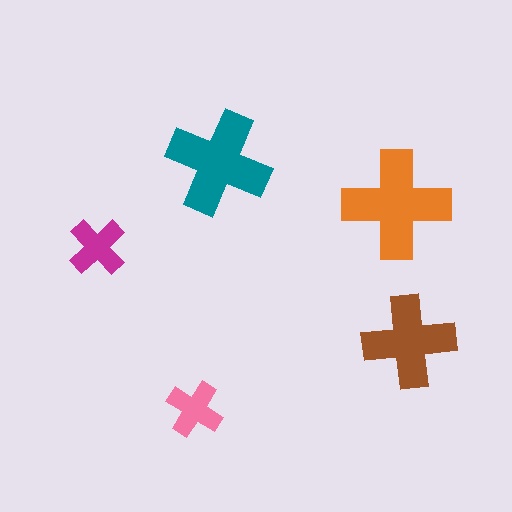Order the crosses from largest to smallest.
the orange one, the teal one, the brown one, the magenta one, the pink one.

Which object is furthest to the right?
The brown cross is rightmost.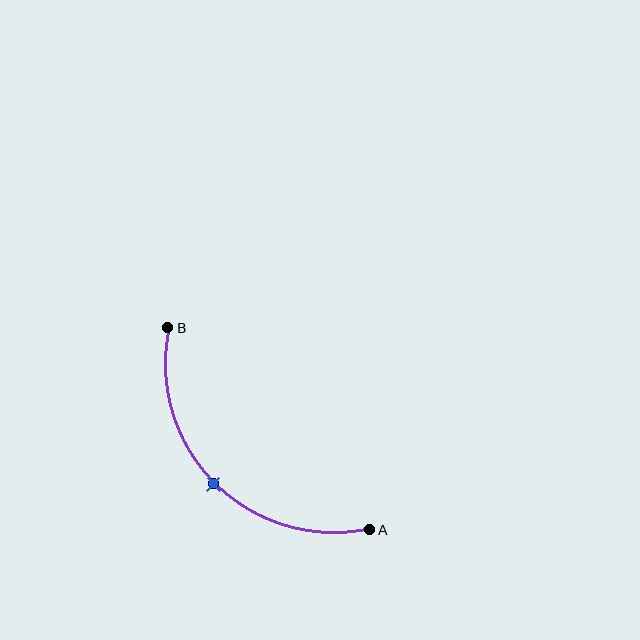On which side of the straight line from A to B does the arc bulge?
The arc bulges below and to the left of the straight line connecting A and B.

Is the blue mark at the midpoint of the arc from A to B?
Yes. The blue mark lies on the arc at equal arc-length from both A and B — it is the arc midpoint.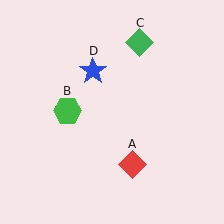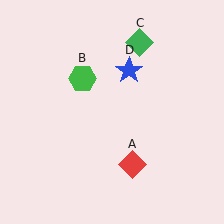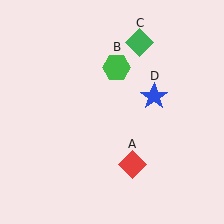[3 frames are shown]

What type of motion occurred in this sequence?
The green hexagon (object B), blue star (object D) rotated clockwise around the center of the scene.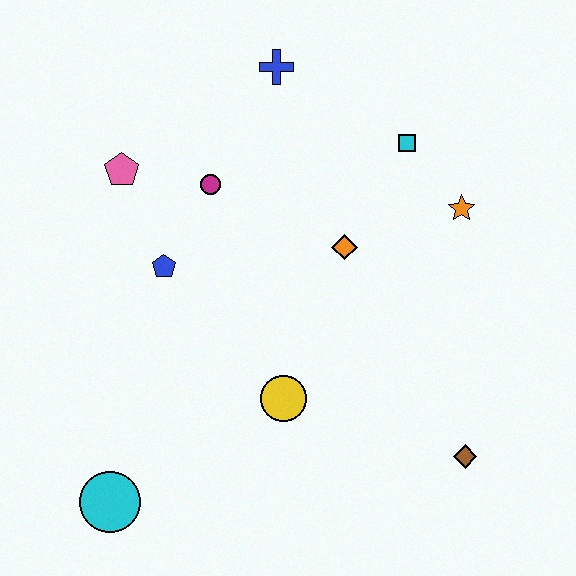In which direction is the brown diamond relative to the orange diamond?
The brown diamond is below the orange diamond.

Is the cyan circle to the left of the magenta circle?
Yes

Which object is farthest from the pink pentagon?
The brown diamond is farthest from the pink pentagon.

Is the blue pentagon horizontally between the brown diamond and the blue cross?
No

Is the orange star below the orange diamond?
No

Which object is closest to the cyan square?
The orange star is closest to the cyan square.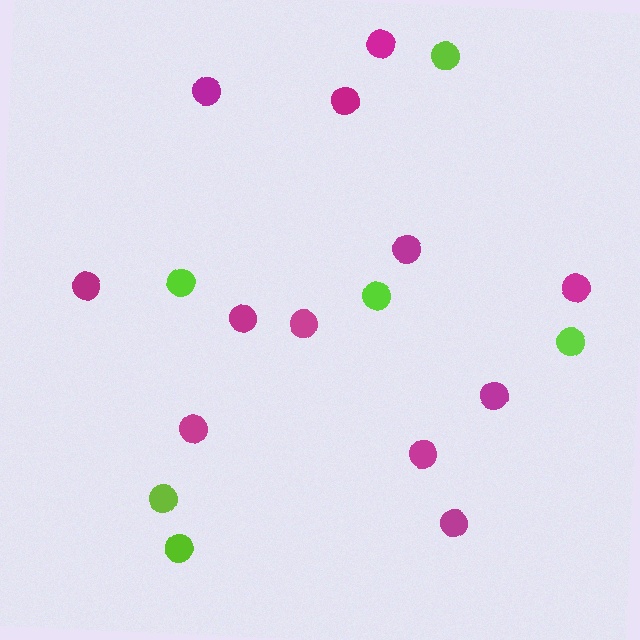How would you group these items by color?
There are 2 groups: one group of lime circles (6) and one group of magenta circles (12).